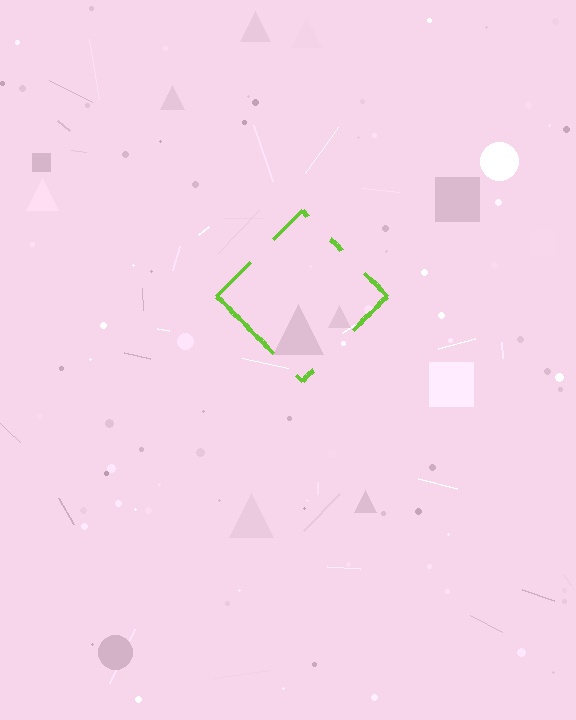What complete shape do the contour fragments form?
The contour fragments form a diamond.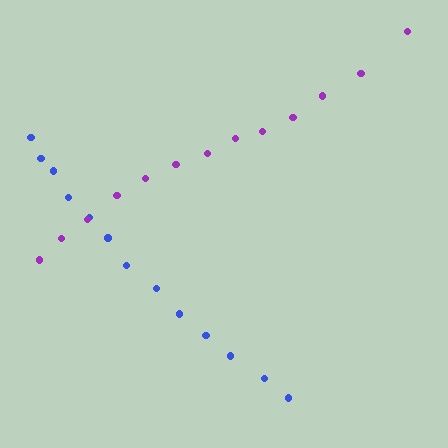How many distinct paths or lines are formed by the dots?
There are 2 distinct paths.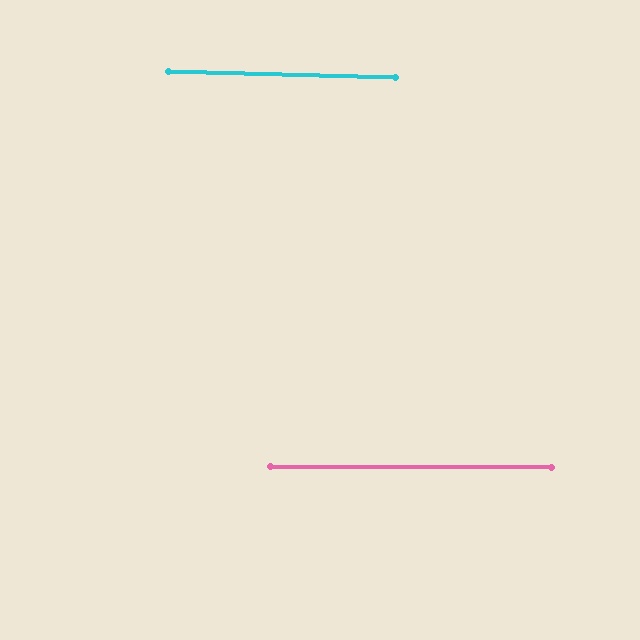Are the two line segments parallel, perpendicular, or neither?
Parallel — their directions differ by only 1.5°.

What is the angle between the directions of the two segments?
Approximately 1 degree.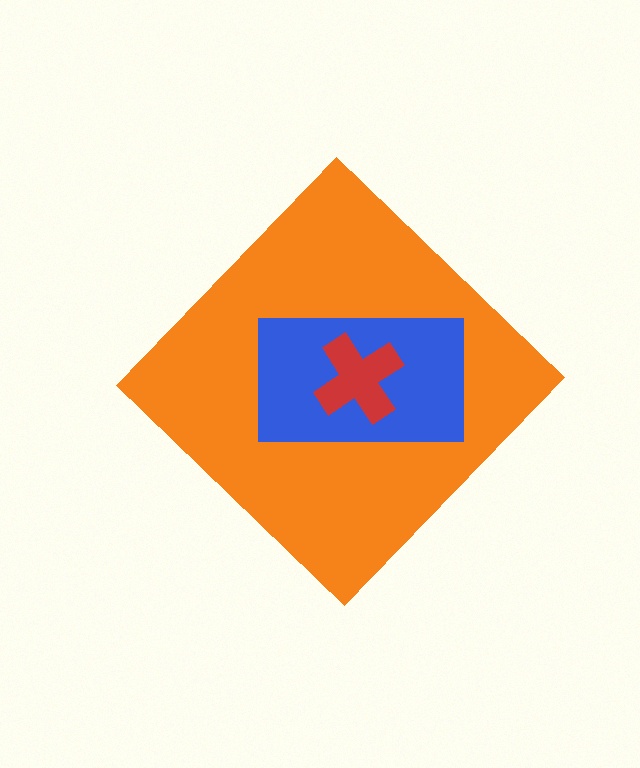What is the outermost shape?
The orange diamond.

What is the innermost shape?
The red cross.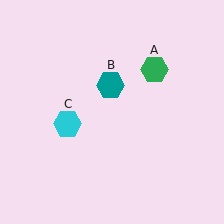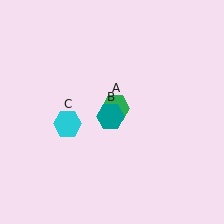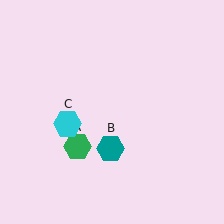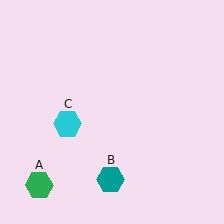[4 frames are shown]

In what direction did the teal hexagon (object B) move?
The teal hexagon (object B) moved down.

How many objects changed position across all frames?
2 objects changed position: green hexagon (object A), teal hexagon (object B).